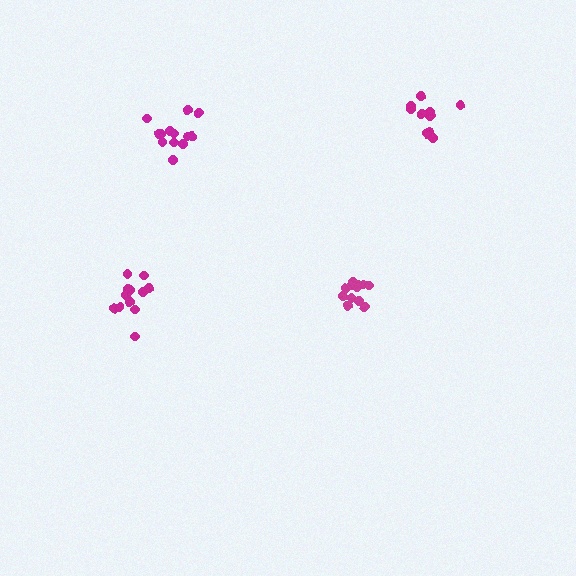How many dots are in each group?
Group 1: 12 dots, Group 2: 10 dots, Group 3: 13 dots, Group 4: 12 dots (47 total).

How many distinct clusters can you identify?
There are 4 distinct clusters.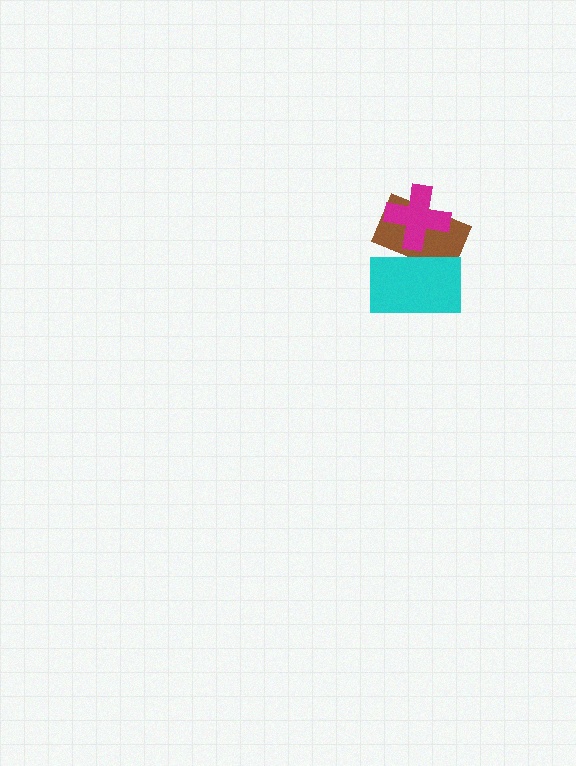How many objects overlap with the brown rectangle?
2 objects overlap with the brown rectangle.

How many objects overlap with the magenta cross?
2 objects overlap with the magenta cross.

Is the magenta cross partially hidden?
Yes, it is partially covered by another shape.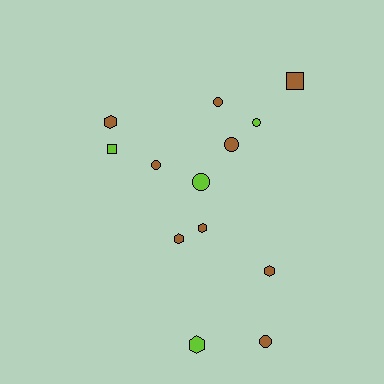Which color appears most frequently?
Brown, with 9 objects.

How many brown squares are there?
There is 1 brown square.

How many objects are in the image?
There are 13 objects.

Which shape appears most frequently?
Circle, with 6 objects.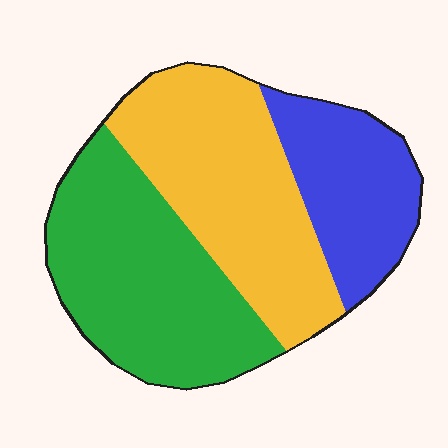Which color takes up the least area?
Blue, at roughly 25%.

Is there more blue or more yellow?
Yellow.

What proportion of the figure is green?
Green covers around 40% of the figure.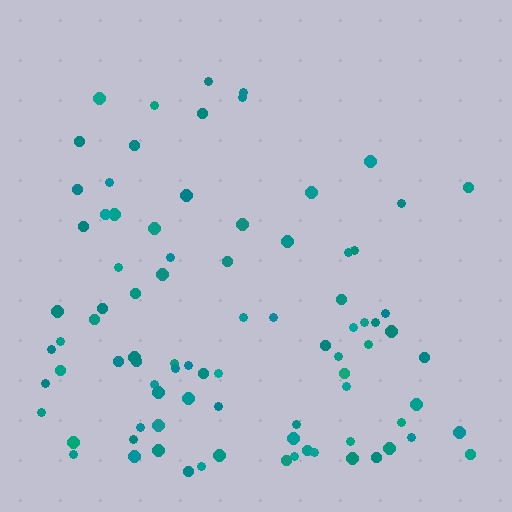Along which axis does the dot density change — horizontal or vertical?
Vertical.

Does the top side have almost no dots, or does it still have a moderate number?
Still a moderate number, just noticeably fewer than the bottom.